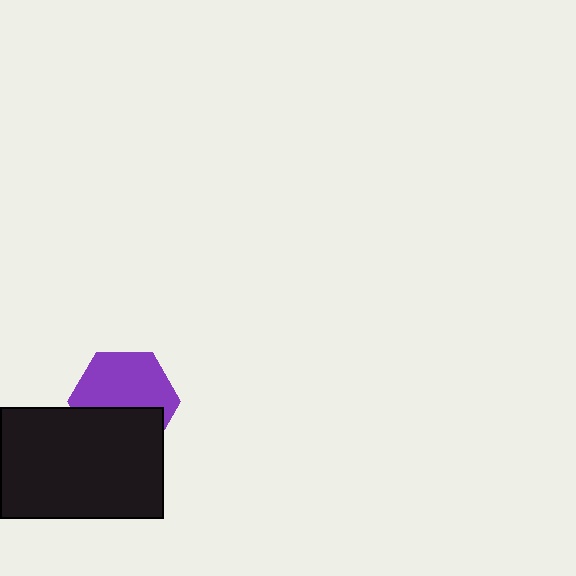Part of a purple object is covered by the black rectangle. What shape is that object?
It is a hexagon.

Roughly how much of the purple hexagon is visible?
About half of it is visible (roughly 60%).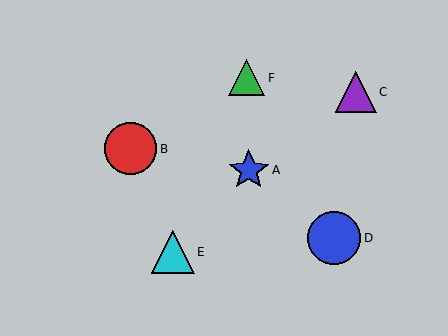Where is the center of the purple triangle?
The center of the purple triangle is at (356, 92).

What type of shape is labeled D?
Shape D is a blue circle.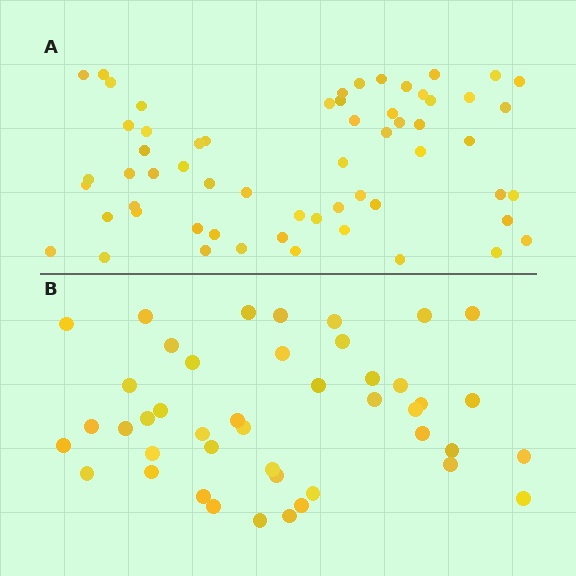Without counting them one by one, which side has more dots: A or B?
Region A (the top region) has more dots.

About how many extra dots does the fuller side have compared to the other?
Region A has approximately 15 more dots than region B.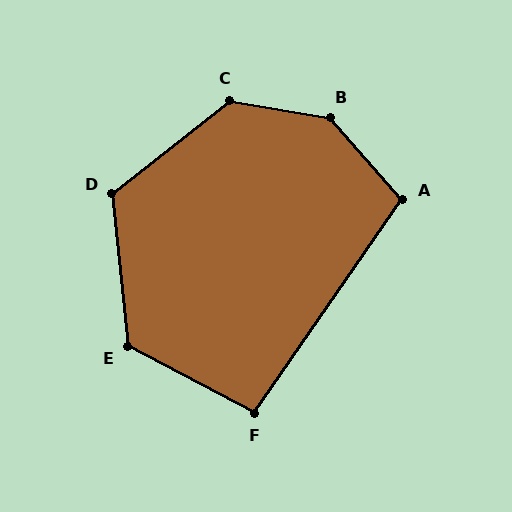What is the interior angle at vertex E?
Approximately 124 degrees (obtuse).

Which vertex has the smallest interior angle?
F, at approximately 97 degrees.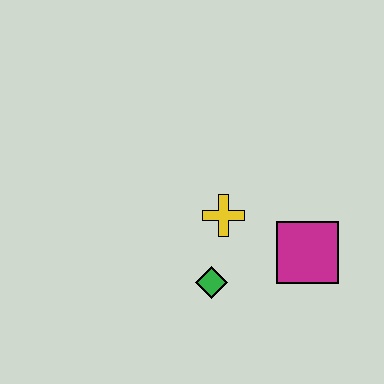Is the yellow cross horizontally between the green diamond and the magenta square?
Yes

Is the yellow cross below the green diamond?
No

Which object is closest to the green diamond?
The yellow cross is closest to the green diamond.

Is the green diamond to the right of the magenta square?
No